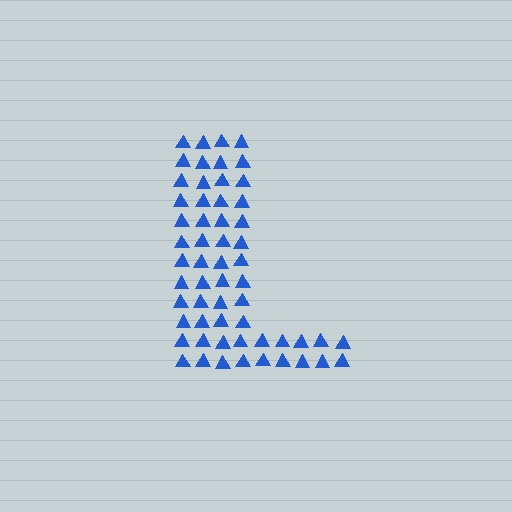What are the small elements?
The small elements are triangles.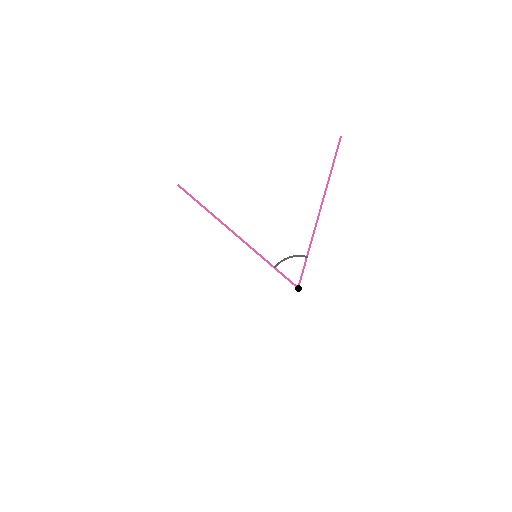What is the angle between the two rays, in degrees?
Approximately 65 degrees.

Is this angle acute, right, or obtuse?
It is acute.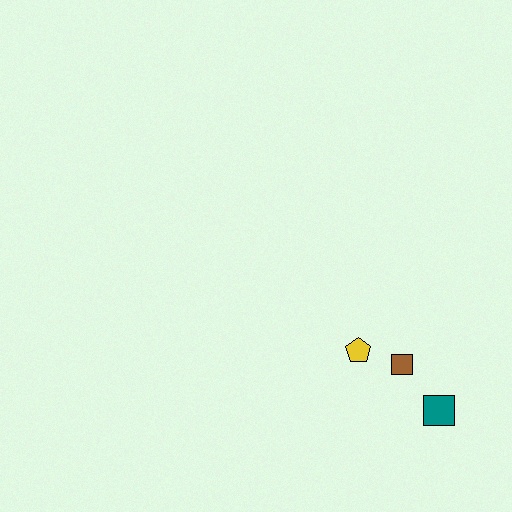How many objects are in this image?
There are 3 objects.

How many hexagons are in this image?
There are no hexagons.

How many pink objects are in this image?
There are no pink objects.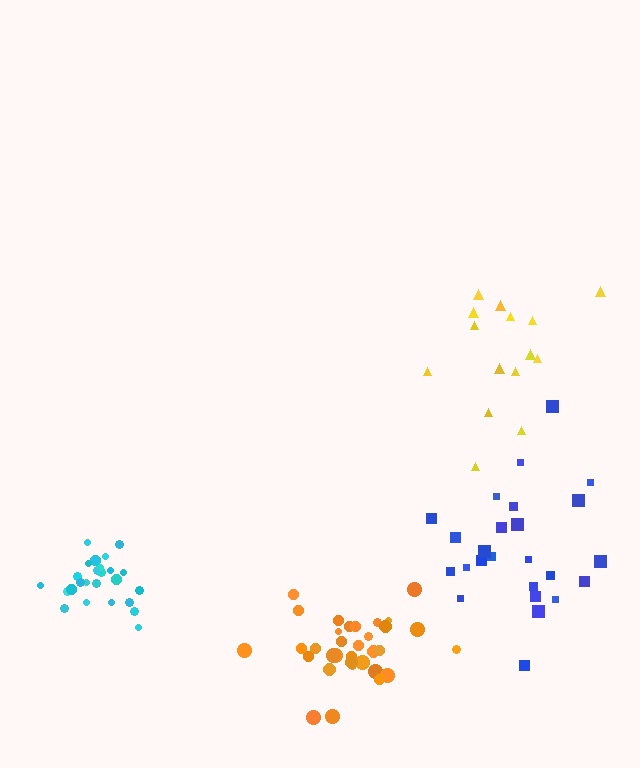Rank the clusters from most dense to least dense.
cyan, orange, blue, yellow.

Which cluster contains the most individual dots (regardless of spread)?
Orange (33).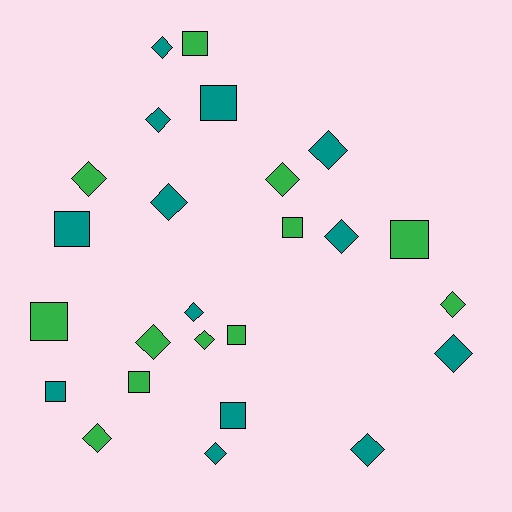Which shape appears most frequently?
Diamond, with 15 objects.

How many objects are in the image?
There are 25 objects.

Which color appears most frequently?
Teal, with 13 objects.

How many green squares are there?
There are 6 green squares.